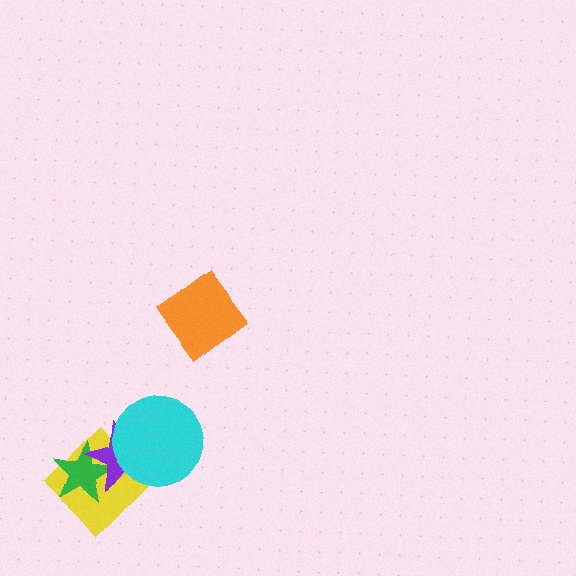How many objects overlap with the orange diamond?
0 objects overlap with the orange diamond.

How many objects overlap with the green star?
2 objects overlap with the green star.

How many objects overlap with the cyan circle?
2 objects overlap with the cyan circle.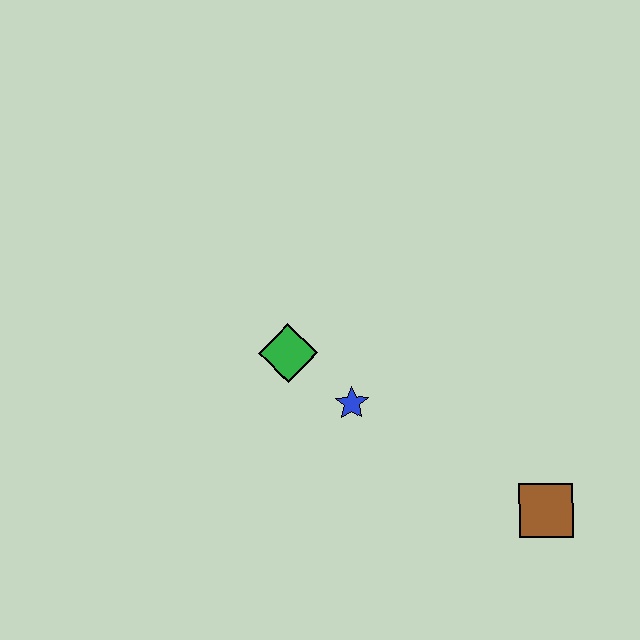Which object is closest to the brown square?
The blue star is closest to the brown square.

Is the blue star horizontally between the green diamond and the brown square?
Yes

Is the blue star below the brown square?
No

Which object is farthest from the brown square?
The green diamond is farthest from the brown square.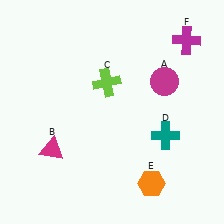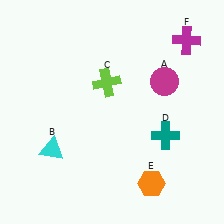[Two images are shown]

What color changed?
The triangle (B) changed from magenta in Image 1 to cyan in Image 2.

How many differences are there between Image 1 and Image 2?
There is 1 difference between the two images.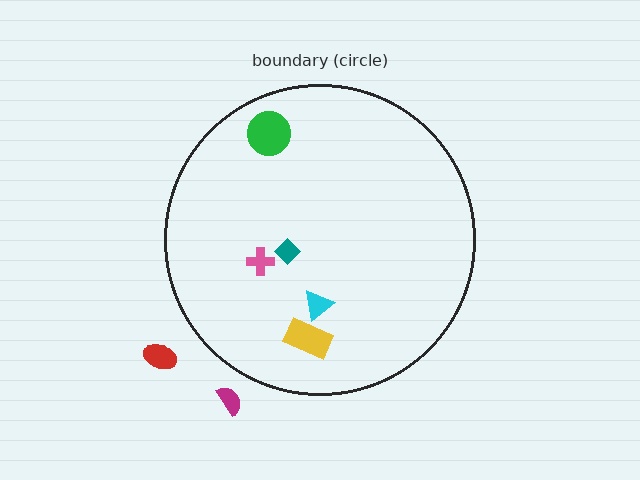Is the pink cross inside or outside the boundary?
Inside.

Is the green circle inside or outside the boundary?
Inside.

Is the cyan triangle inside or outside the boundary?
Inside.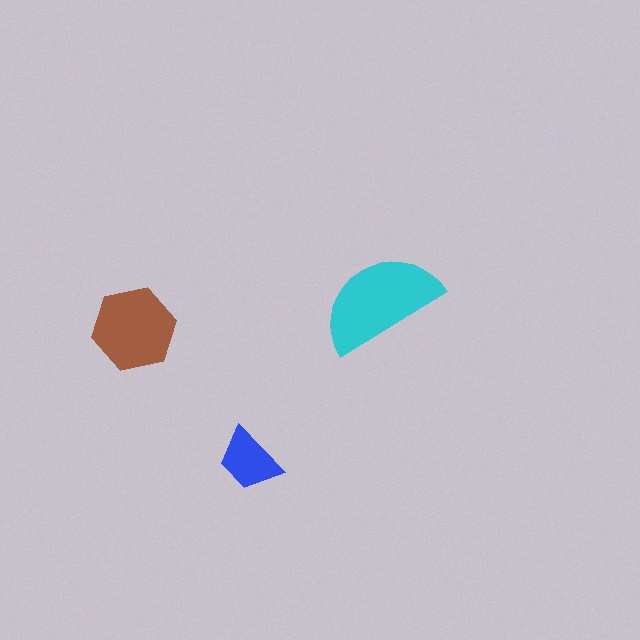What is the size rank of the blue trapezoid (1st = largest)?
3rd.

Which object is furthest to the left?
The brown hexagon is leftmost.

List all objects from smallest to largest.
The blue trapezoid, the brown hexagon, the cyan semicircle.